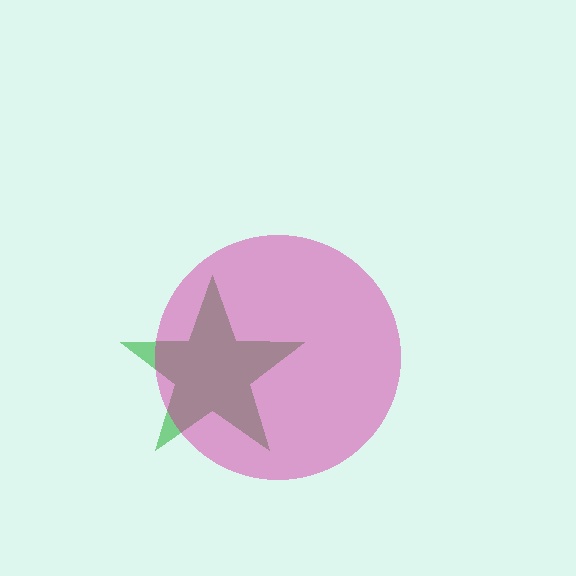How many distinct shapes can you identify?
There are 2 distinct shapes: a green star, a magenta circle.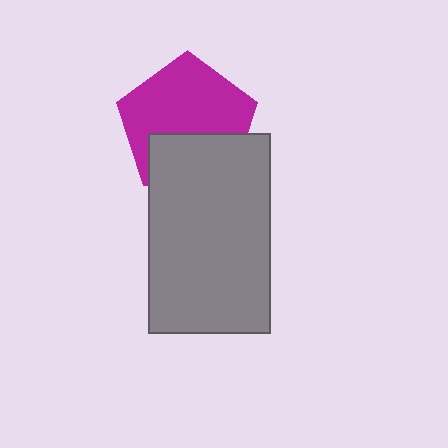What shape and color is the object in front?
The object in front is a gray rectangle.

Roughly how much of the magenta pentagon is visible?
About half of it is visible (roughly 64%).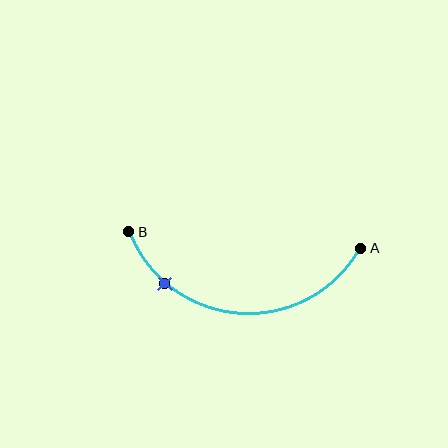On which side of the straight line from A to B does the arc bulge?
The arc bulges below the straight line connecting A and B.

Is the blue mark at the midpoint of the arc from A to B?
No. The blue mark lies on the arc but is closer to endpoint B. The arc midpoint would be at the point on the curve equidistant along the arc from both A and B.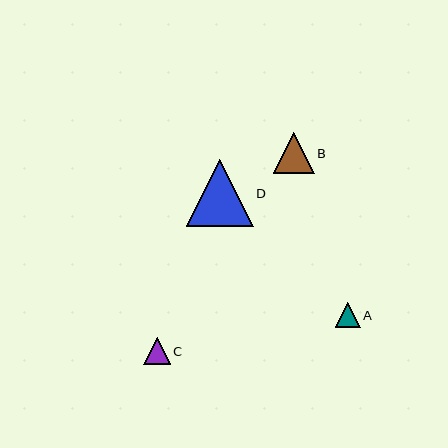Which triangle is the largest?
Triangle D is the largest with a size of approximately 67 pixels.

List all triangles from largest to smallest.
From largest to smallest: D, B, C, A.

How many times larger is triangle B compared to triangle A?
Triangle B is approximately 1.6 times the size of triangle A.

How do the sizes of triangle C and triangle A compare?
Triangle C and triangle A are approximately the same size.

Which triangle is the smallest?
Triangle A is the smallest with a size of approximately 25 pixels.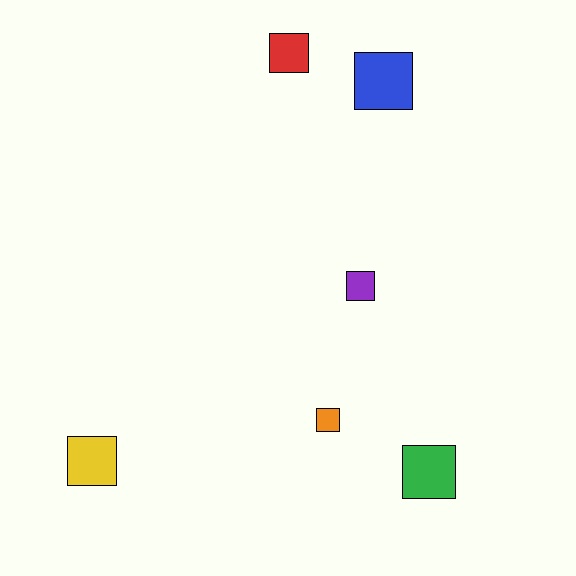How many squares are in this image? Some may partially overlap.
There are 6 squares.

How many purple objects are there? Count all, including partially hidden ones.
There is 1 purple object.